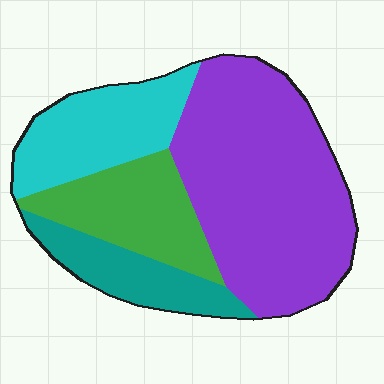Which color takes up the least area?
Teal, at roughly 15%.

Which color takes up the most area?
Purple, at roughly 50%.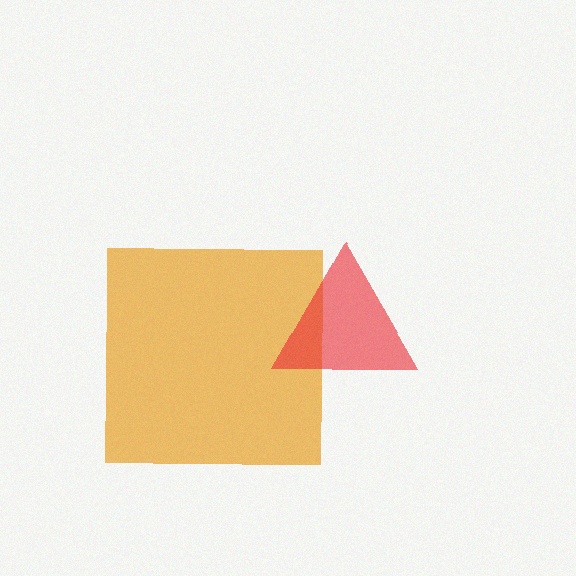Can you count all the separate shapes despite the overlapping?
Yes, there are 2 separate shapes.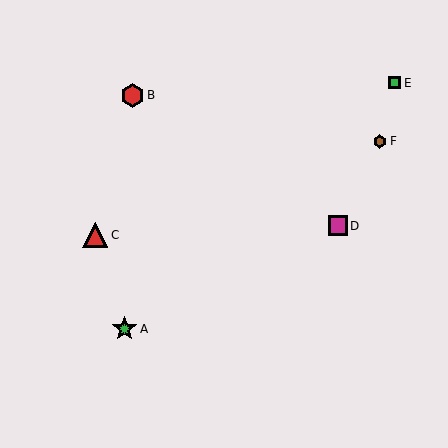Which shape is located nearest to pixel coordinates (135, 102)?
The red hexagon (labeled B) at (133, 95) is nearest to that location.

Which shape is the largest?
The green star (labeled A) is the largest.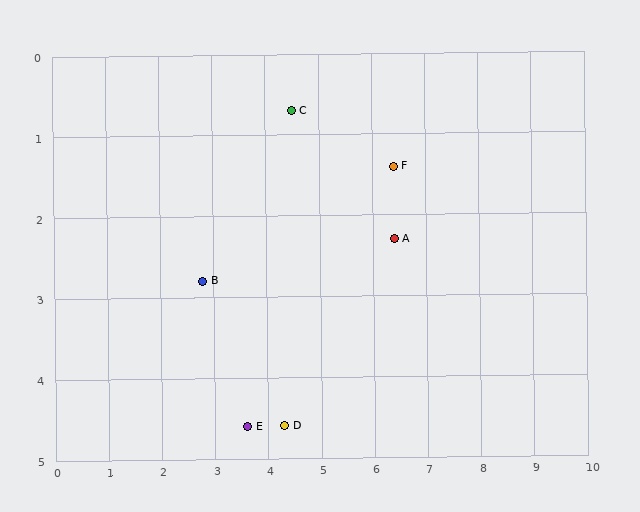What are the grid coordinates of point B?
Point B is at approximately (2.8, 2.8).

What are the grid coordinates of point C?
Point C is at approximately (4.5, 0.7).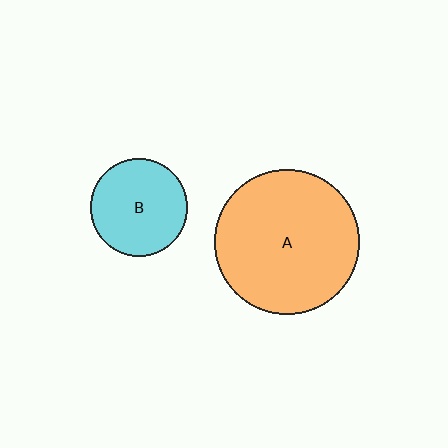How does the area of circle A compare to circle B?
Approximately 2.2 times.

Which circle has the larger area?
Circle A (orange).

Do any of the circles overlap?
No, none of the circles overlap.